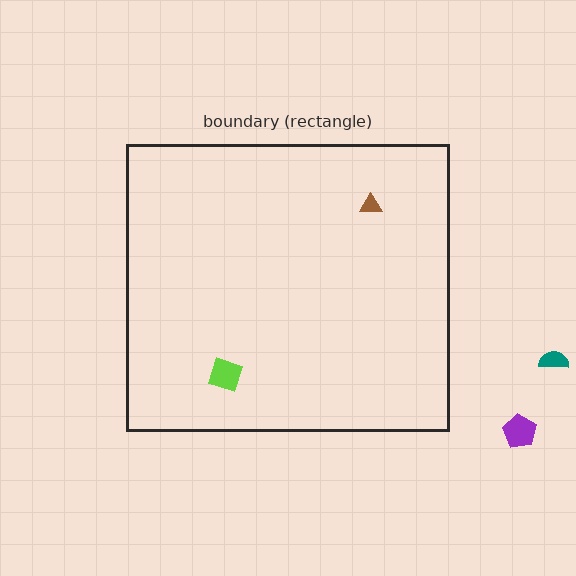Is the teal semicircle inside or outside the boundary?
Outside.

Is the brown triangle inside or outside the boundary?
Inside.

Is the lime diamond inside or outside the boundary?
Inside.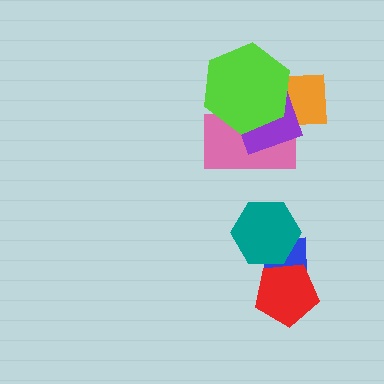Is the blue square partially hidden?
Yes, it is partially covered by another shape.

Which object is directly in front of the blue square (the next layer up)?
The teal hexagon is directly in front of the blue square.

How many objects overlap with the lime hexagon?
3 objects overlap with the lime hexagon.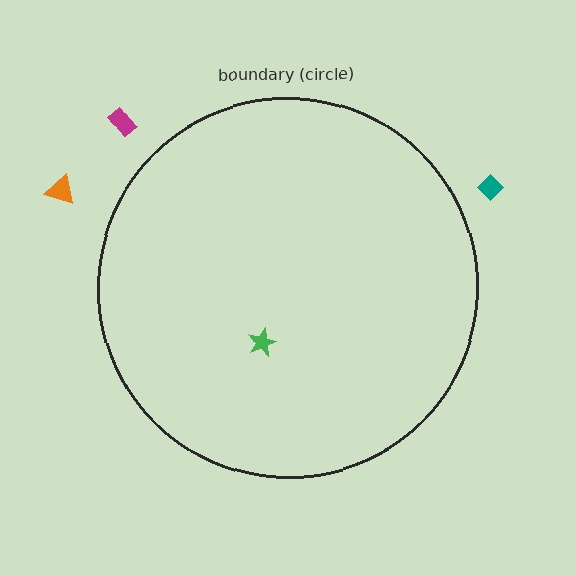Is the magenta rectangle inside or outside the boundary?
Outside.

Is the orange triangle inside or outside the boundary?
Outside.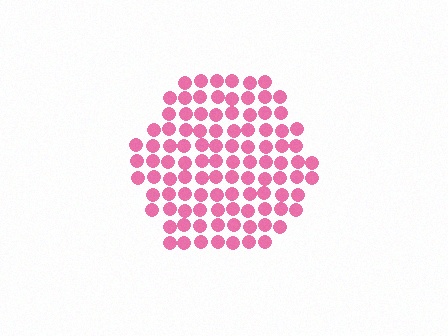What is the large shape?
The large shape is a hexagon.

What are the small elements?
The small elements are circles.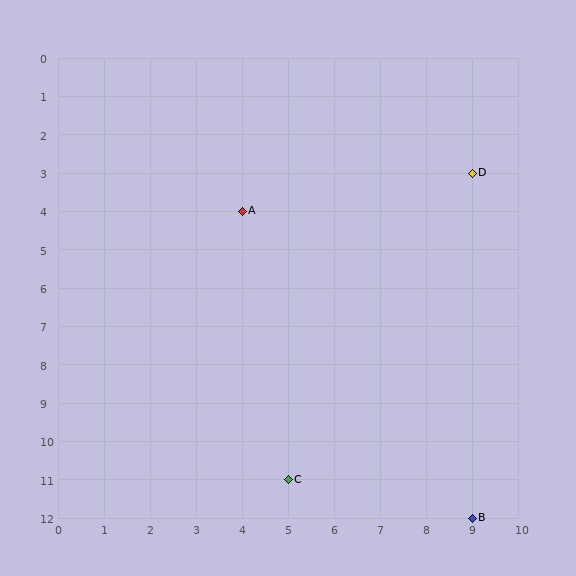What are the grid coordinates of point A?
Point A is at grid coordinates (4, 4).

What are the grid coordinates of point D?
Point D is at grid coordinates (9, 3).